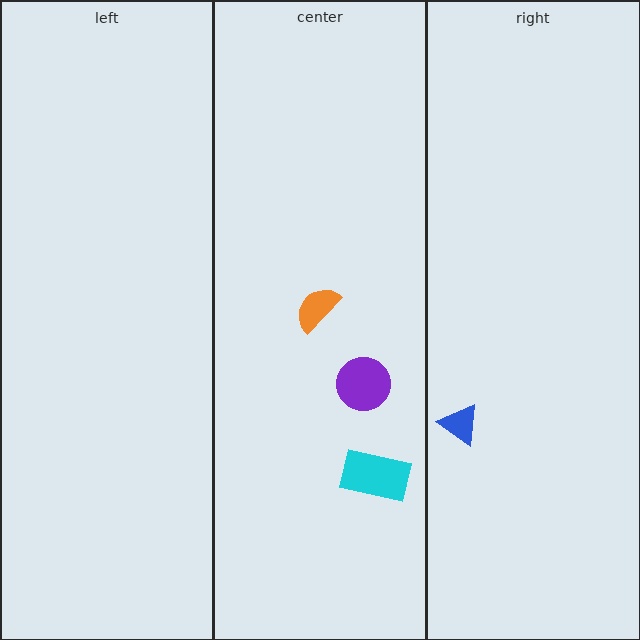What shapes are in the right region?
The blue triangle.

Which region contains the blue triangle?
The right region.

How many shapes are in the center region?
3.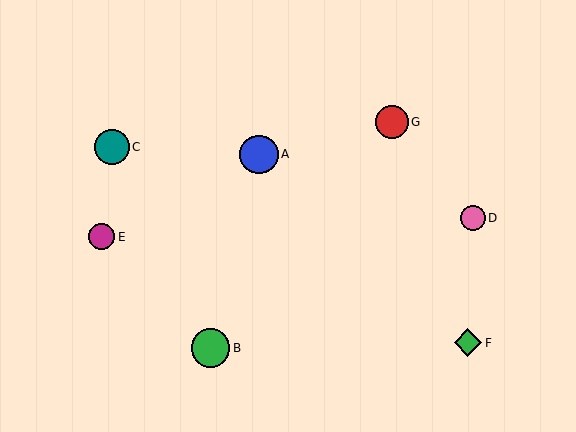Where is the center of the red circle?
The center of the red circle is at (392, 122).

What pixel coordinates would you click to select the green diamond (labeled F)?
Click at (468, 343) to select the green diamond F.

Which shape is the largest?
The green circle (labeled B) is the largest.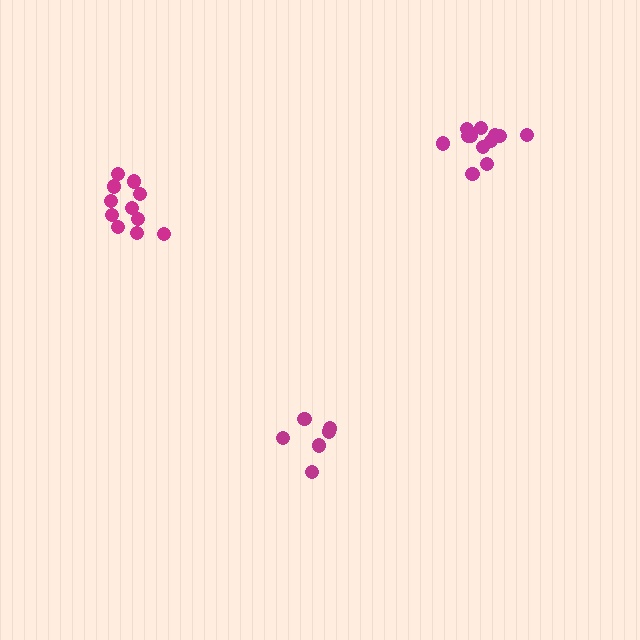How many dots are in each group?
Group 1: 11 dots, Group 2: 6 dots, Group 3: 12 dots (29 total).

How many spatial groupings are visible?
There are 3 spatial groupings.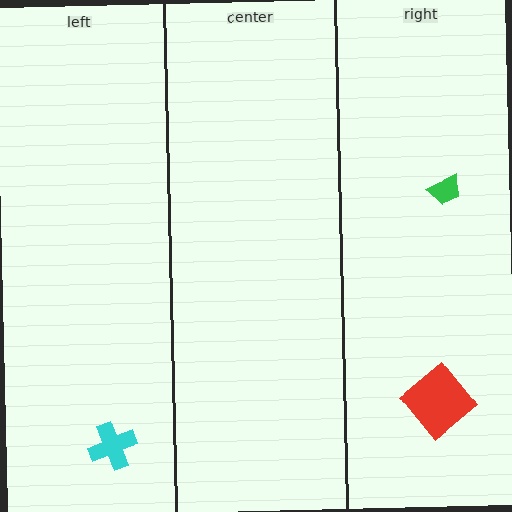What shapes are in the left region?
The cyan cross.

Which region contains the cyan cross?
The left region.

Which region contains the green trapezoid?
The right region.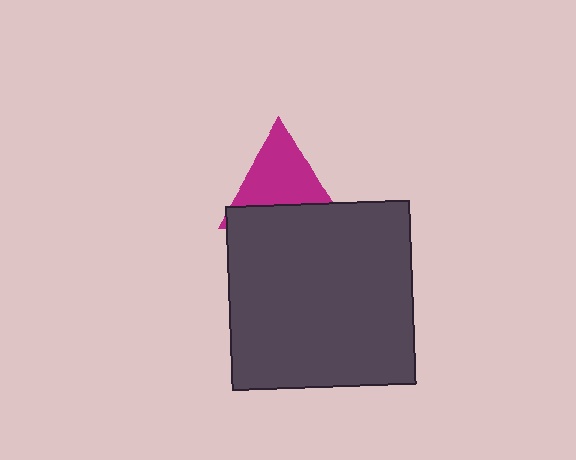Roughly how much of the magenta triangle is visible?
About half of it is visible (roughly 62%).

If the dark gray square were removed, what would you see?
You would see the complete magenta triangle.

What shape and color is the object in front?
The object in front is a dark gray square.